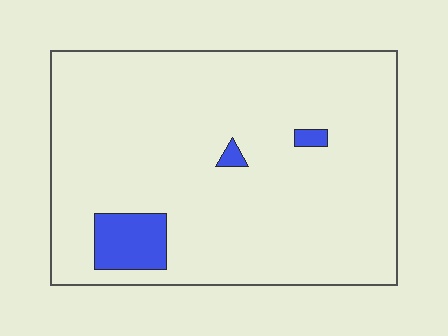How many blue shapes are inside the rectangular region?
3.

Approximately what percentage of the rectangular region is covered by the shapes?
Approximately 5%.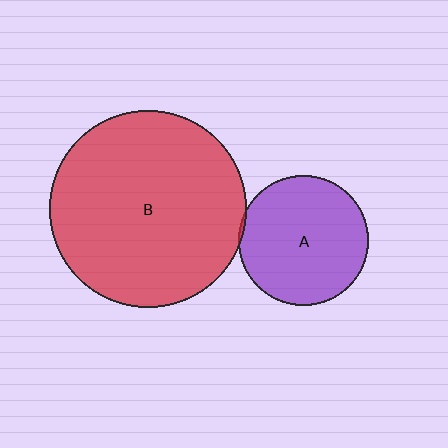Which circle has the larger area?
Circle B (red).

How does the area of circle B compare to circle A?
Approximately 2.3 times.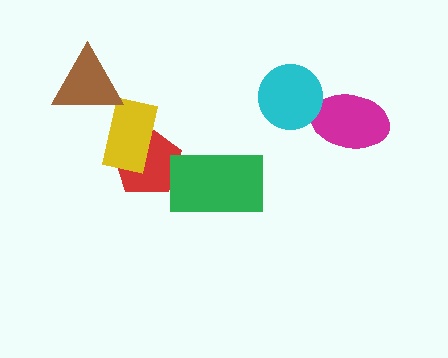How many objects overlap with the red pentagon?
2 objects overlap with the red pentagon.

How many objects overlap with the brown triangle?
1 object overlaps with the brown triangle.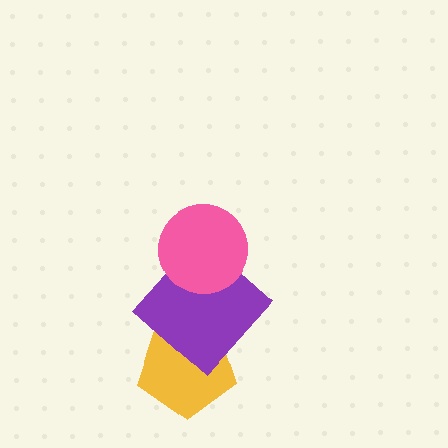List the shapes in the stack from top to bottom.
From top to bottom: the pink circle, the purple diamond, the yellow pentagon.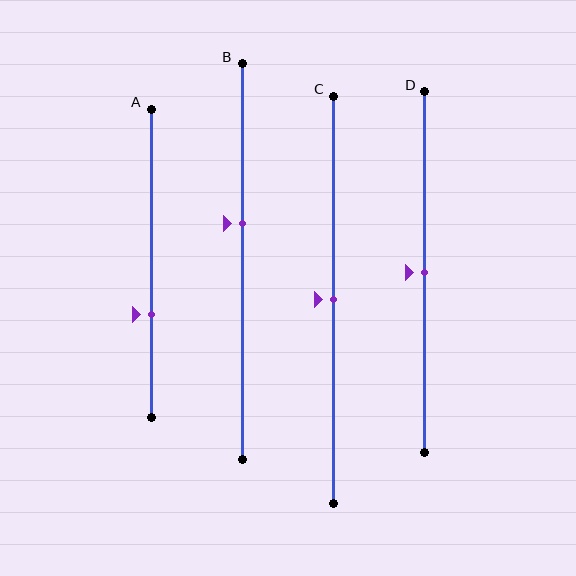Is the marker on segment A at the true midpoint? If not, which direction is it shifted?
No, the marker on segment A is shifted downward by about 17% of the segment length.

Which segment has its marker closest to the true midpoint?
Segment C has its marker closest to the true midpoint.